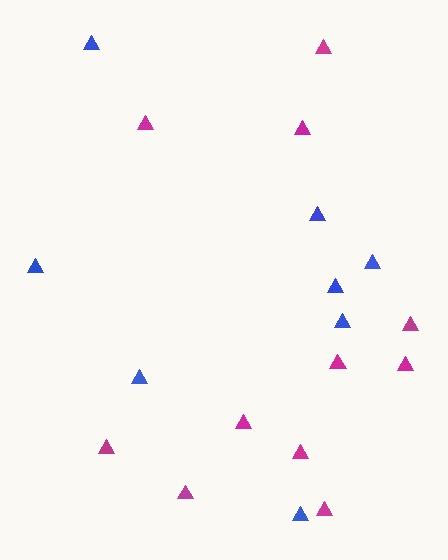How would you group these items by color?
There are 2 groups: one group of magenta triangles (11) and one group of blue triangles (8).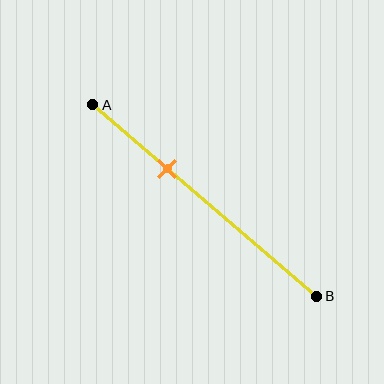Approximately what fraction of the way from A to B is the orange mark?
The orange mark is approximately 35% of the way from A to B.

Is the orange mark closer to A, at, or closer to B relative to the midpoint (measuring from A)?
The orange mark is closer to point A than the midpoint of segment AB.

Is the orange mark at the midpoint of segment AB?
No, the mark is at about 35% from A, not at the 50% midpoint.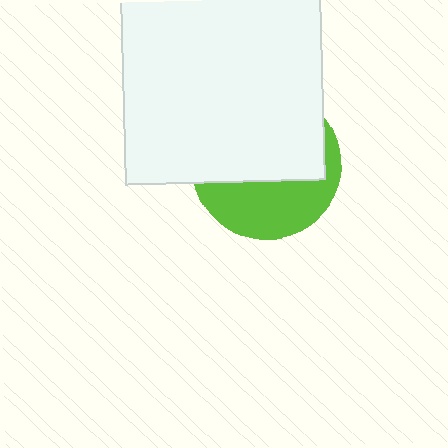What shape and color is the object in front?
The object in front is a white rectangle.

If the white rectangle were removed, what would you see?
You would see the complete lime circle.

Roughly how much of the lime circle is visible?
A small part of it is visible (roughly 39%).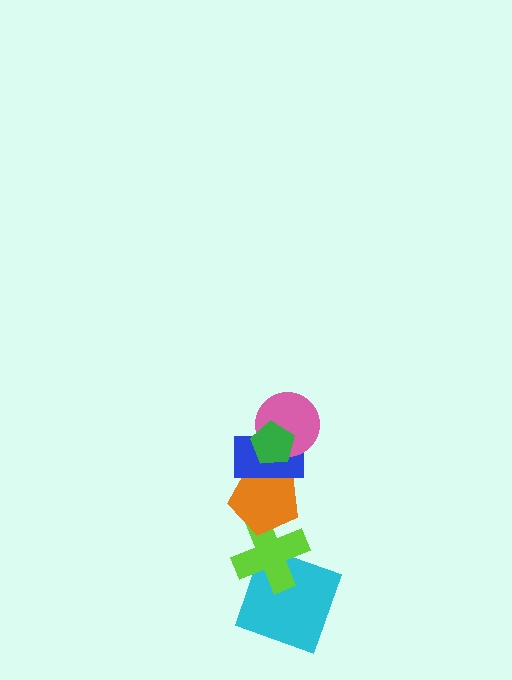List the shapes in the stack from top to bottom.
From top to bottom: the green pentagon, the pink circle, the blue rectangle, the orange pentagon, the lime cross, the cyan square.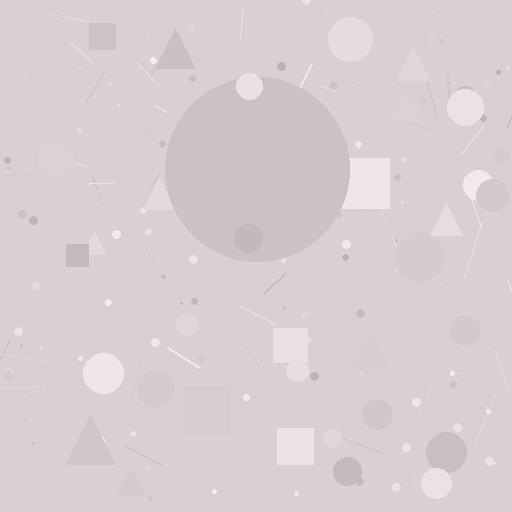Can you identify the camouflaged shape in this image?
The camouflaged shape is a circle.